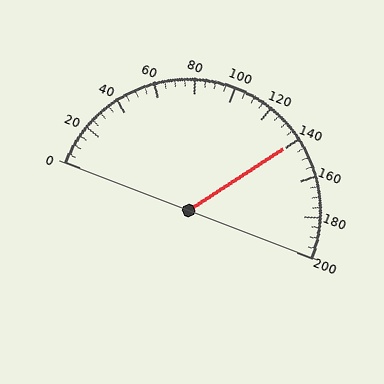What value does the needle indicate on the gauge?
The needle indicates approximately 140.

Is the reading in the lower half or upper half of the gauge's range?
The reading is in the upper half of the range (0 to 200).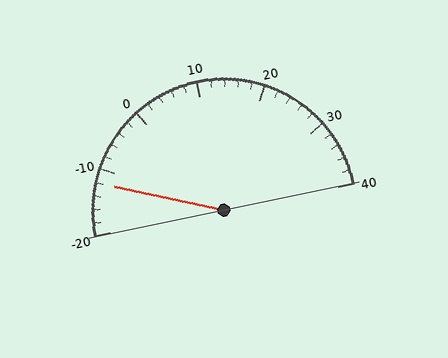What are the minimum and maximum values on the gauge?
The gauge ranges from -20 to 40.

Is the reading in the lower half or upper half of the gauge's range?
The reading is in the lower half of the range (-20 to 40).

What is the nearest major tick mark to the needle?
The nearest major tick mark is -10.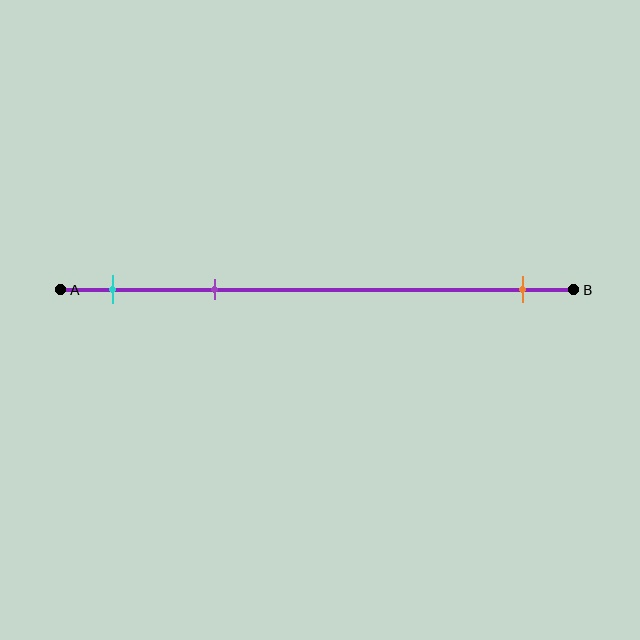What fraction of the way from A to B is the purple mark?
The purple mark is approximately 30% (0.3) of the way from A to B.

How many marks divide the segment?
There are 3 marks dividing the segment.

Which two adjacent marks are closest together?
The cyan and purple marks are the closest adjacent pair.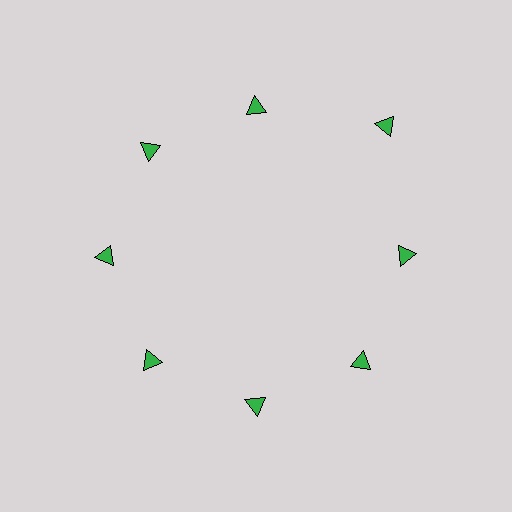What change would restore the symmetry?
The symmetry would be restored by moving it inward, back onto the ring so that all 8 triangles sit at equal angles and equal distance from the center.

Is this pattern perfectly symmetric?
No. The 8 green triangles are arranged in a ring, but one element near the 2 o'clock position is pushed outward from the center, breaking the 8-fold rotational symmetry.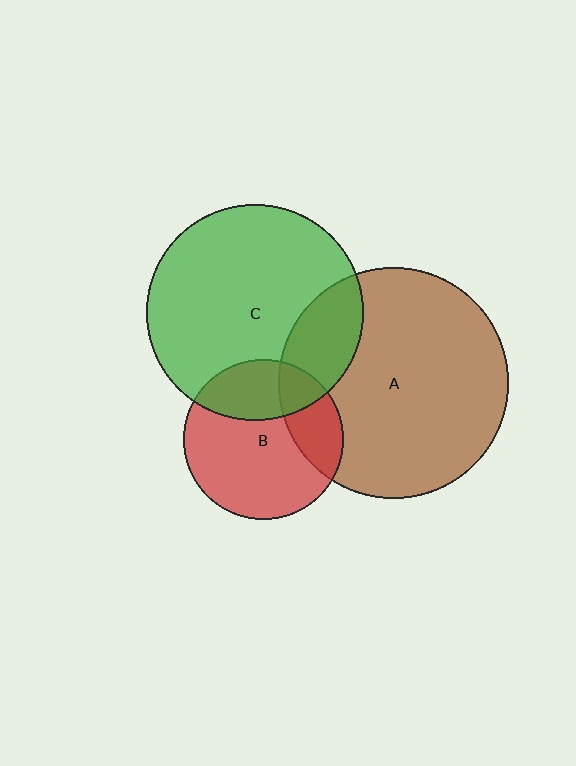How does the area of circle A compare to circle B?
Approximately 2.1 times.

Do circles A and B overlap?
Yes.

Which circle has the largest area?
Circle A (brown).